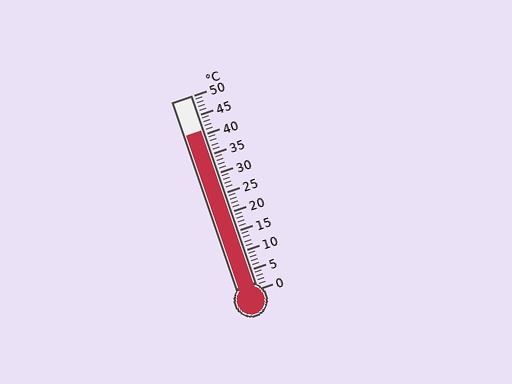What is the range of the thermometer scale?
The thermometer scale ranges from 0°C to 50°C.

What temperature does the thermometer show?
The thermometer shows approximately 41°C.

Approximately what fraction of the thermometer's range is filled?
The thermometer is filled to approximately 80% of its range.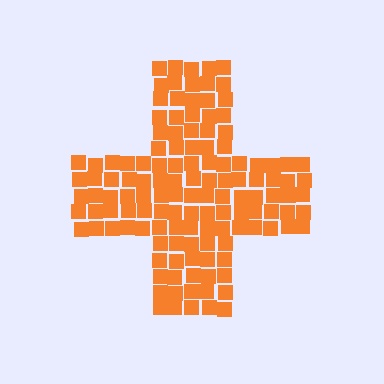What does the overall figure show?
The overall figure shows a cross.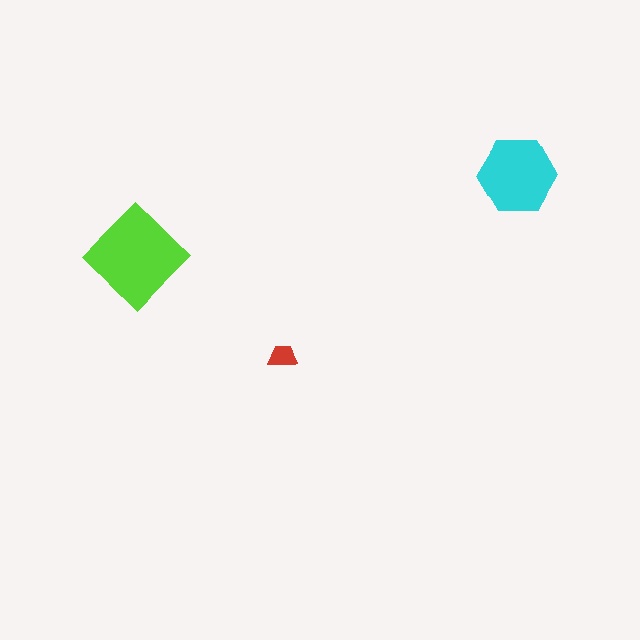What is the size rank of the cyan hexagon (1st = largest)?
2nd.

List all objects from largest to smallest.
The lime diamond, the cyan hexagon, the red trapezoid.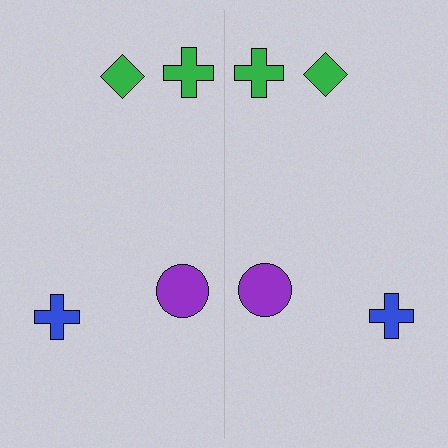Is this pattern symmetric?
Yes, this pattern has bilateral (reflection) symmetry.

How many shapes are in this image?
There are 8 shapes in this image.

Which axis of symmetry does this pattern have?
The pattern has a vertical axis of symmetry running through the center of the image.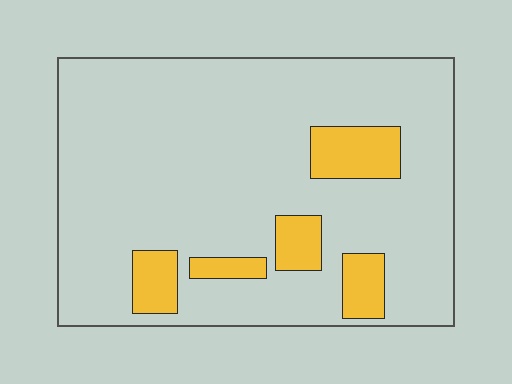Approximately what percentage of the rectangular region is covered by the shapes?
Approximately 15%.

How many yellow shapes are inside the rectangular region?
5.